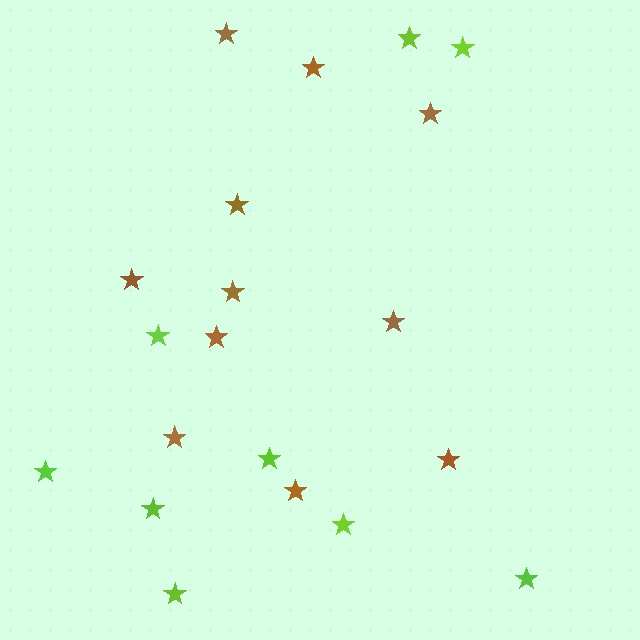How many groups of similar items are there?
There are 2 groups: one group of brown stars (11) and one group of lime stars (9).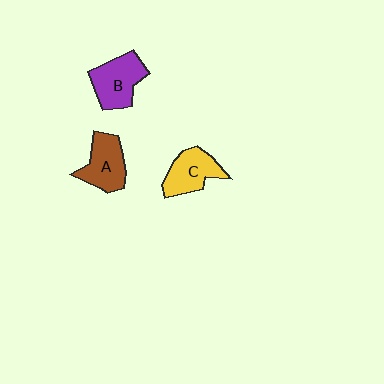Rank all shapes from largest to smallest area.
From largest to smallest: B (purple), A (brown), C (yellow).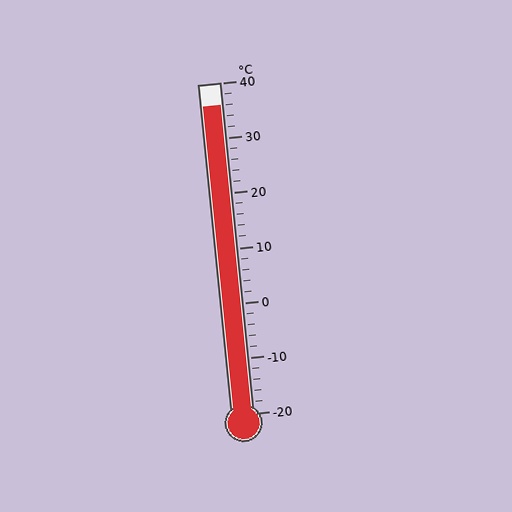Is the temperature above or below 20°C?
The temperature is above 20°C.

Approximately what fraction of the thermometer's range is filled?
The thermometer is filled to approximately 95% of its range.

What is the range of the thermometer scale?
The thermometer scale ranges from -20°C to 40°C.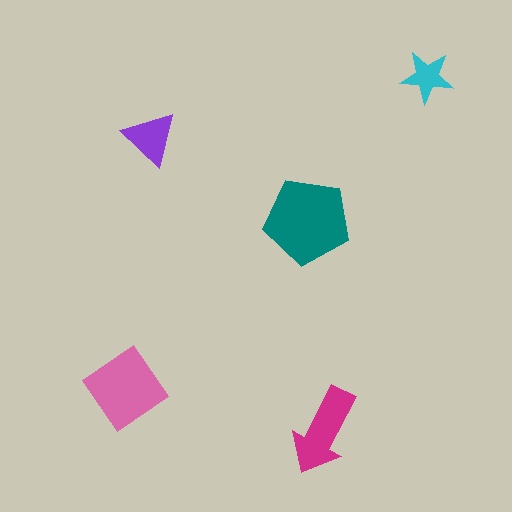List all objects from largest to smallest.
The teal pentagon, the pink diamond, the magenta arrow, the purple triangle, the cyan star.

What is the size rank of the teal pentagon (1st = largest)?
1st.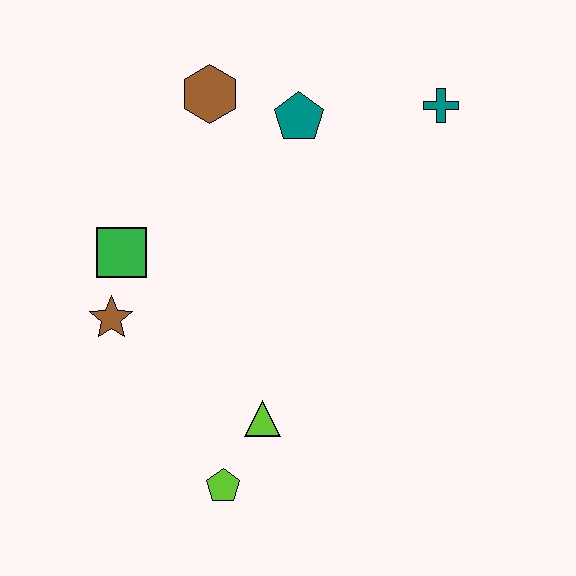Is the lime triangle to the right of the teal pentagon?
No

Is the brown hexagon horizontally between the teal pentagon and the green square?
Yes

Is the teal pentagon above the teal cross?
No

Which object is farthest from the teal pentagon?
The lime pentagon is farthest from the teal pentagon.